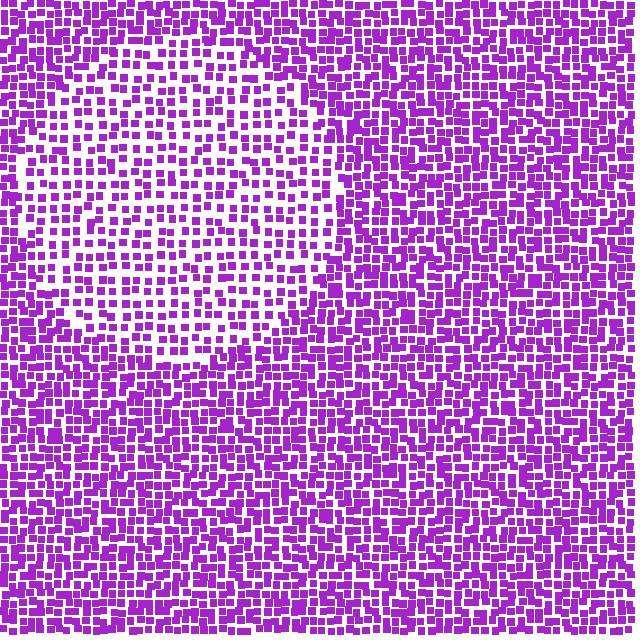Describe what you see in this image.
The image contains small purple elements arranged at two different densities. A circle-shaped region is visible where the elements are less densely packed than the surrounding area.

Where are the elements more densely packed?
The elements are more densely packed outside the circle boundary.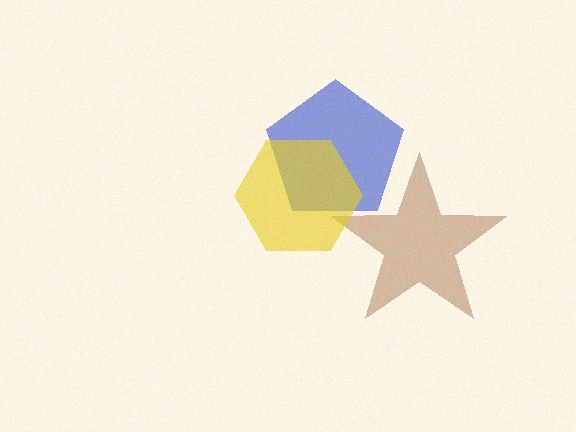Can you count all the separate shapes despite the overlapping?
Yes, there are 3 separate shapes.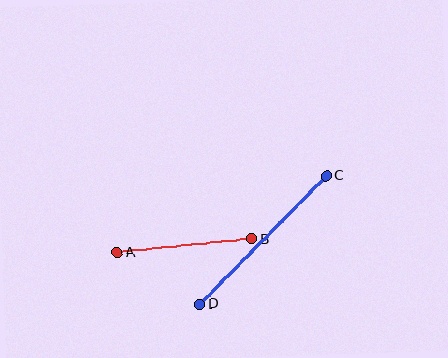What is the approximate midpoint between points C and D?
The midpoint is at approximately (263, 240) pixels.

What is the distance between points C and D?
The distance is approximately 180 pixels.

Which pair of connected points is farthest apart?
Points C and D are farthest apart.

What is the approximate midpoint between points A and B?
The midpoint is at approximately (184, 246) pixels.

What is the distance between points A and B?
The distance is approximately 135 pixels.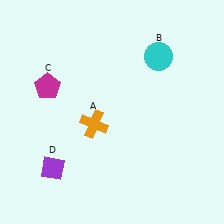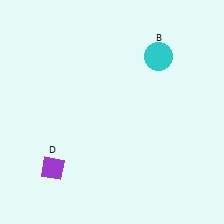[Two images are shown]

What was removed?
The magenta pentagon (C), the orange cross (A) were removed in Image 2.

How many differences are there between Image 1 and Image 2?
There are 2 differences between the two images.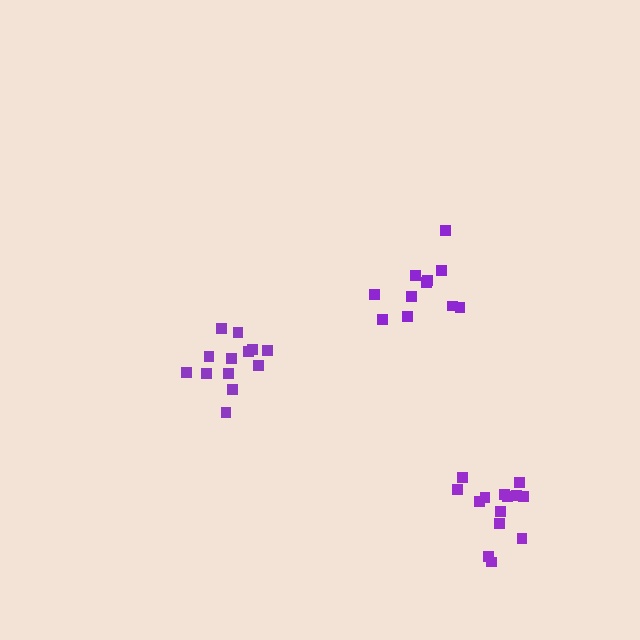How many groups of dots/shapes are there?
There are 3 groups.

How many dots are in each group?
Group 1: 13 dots, Group 2: 14 dots, Group 3: 11 dots (38 total).